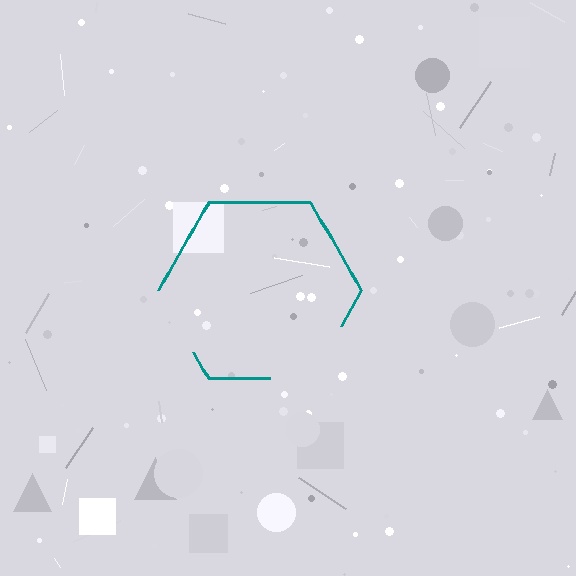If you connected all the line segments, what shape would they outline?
They would outline a hexagon.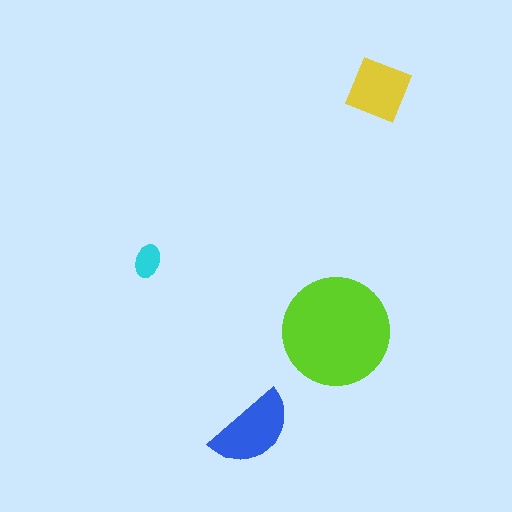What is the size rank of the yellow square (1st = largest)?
3rd.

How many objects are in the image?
There are 4 objects in the image.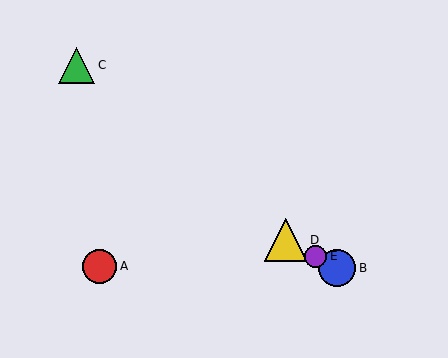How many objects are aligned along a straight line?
3 objects (B, D, E) are aligned along a straight line.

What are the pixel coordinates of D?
Object D is at (286, 240).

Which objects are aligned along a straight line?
Objects B, D, E are aligned along a straight line.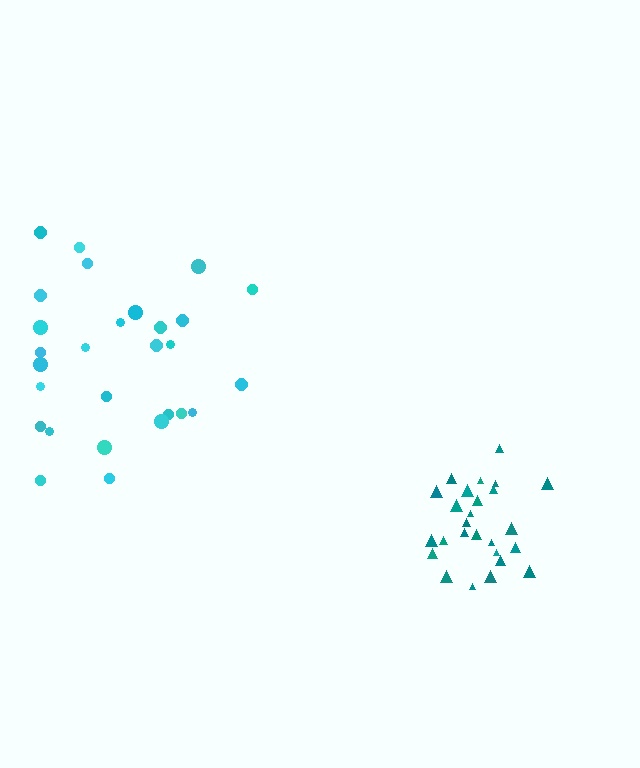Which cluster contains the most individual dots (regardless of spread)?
Cyan (28).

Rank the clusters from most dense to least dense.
teal, cyan.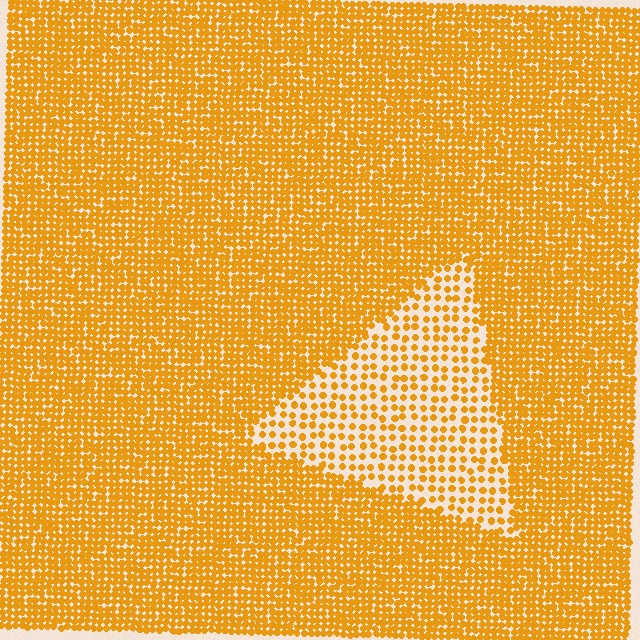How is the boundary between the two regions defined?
The boundary is defined by a change in element density (approximately 2.3x ratio). All elements are the same color, size, and shape.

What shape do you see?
I see a triangle.